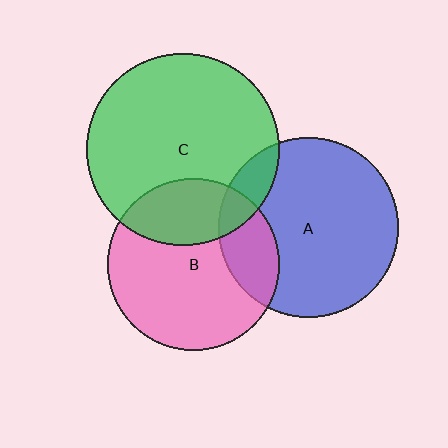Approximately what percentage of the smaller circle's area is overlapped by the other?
Approximately 30%.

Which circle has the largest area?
Circle C (green).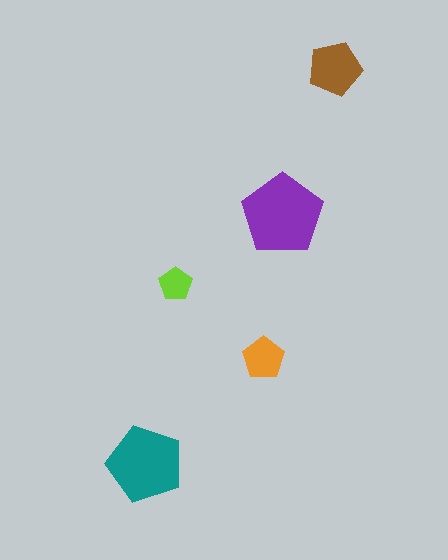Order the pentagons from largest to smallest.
the purple one, the teal one, the brown one, the orange one, the lime one.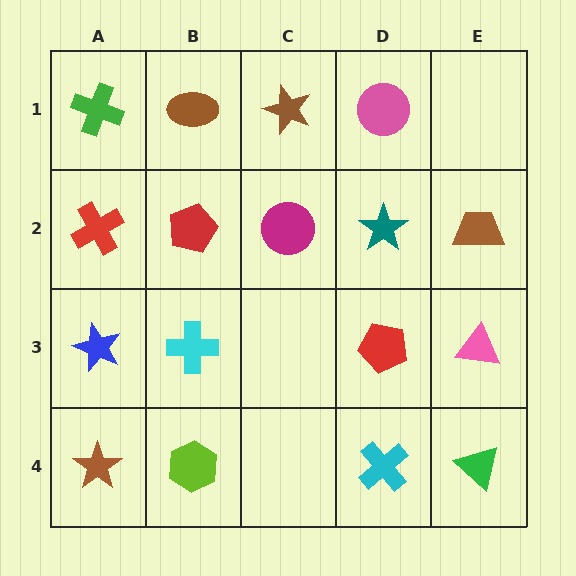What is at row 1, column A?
A green cross.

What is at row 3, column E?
A pink triangle.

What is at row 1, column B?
A brown ellipse.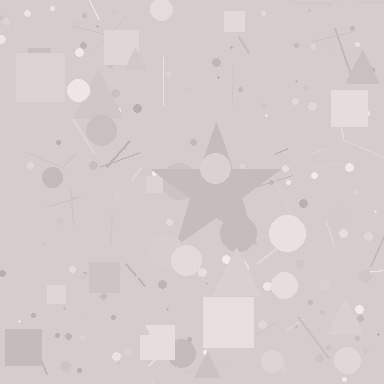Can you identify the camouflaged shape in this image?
The camouflaged shape is a star.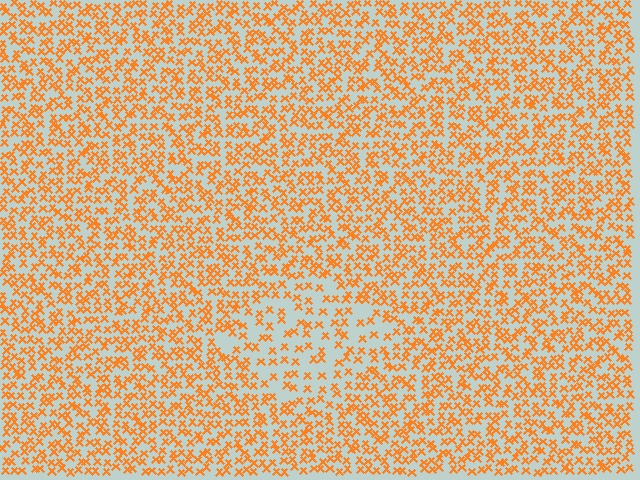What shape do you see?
I see a diamond.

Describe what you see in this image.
The image contains small orange elements arranged at two different densities. A diamond-shaped region is visible where the elements are less densely packed than the surrounding area.